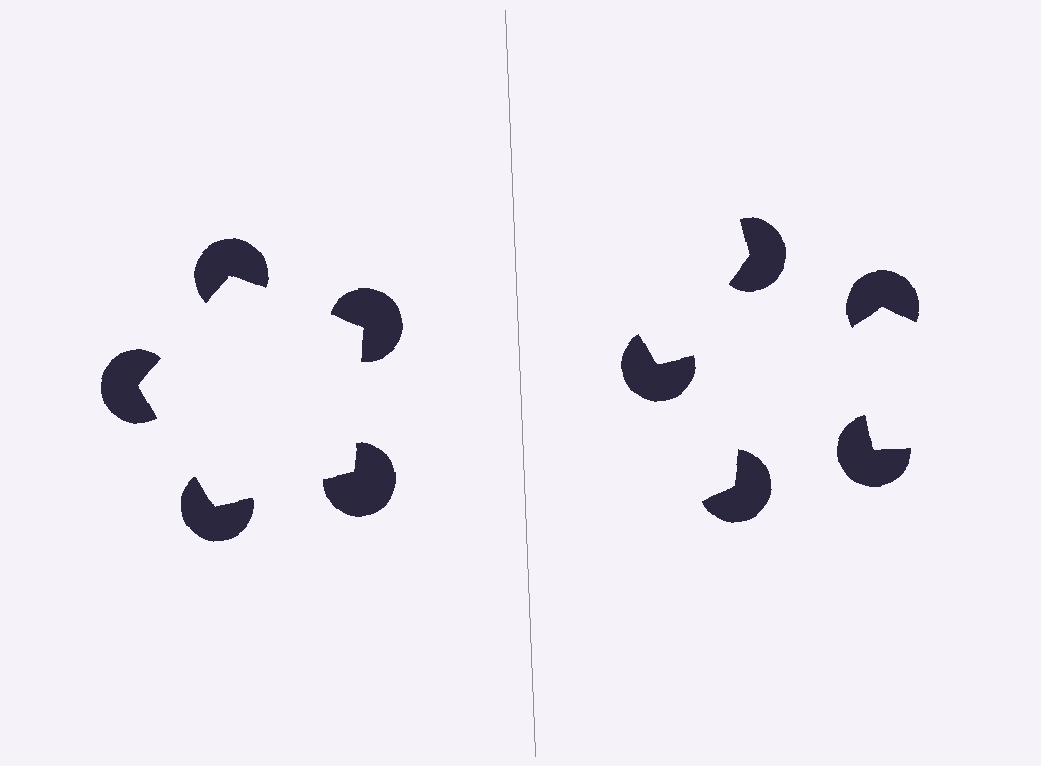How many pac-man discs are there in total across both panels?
10 — 5 on each side.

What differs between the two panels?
The pac-man discs are positioned identically on both sides; only the wedge orientations differ. On the left they align to a pentagon; on the right they are misaligned.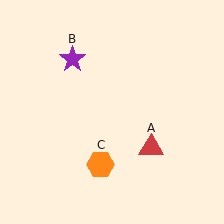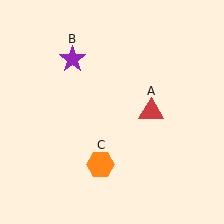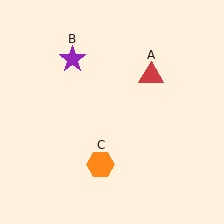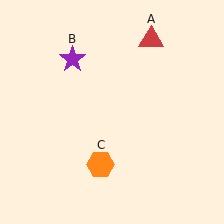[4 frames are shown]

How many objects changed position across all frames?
1 object changed position: red triangle (object A).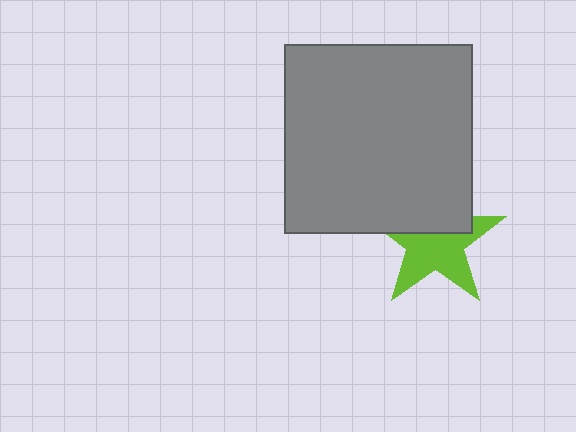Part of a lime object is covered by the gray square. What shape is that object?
It is a star.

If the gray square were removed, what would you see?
You would see the complete lime star.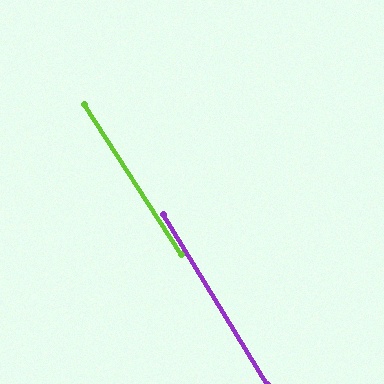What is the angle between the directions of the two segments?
Approximately 1 degree.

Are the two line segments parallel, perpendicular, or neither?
Parallel — their directions differ by only 1.4°.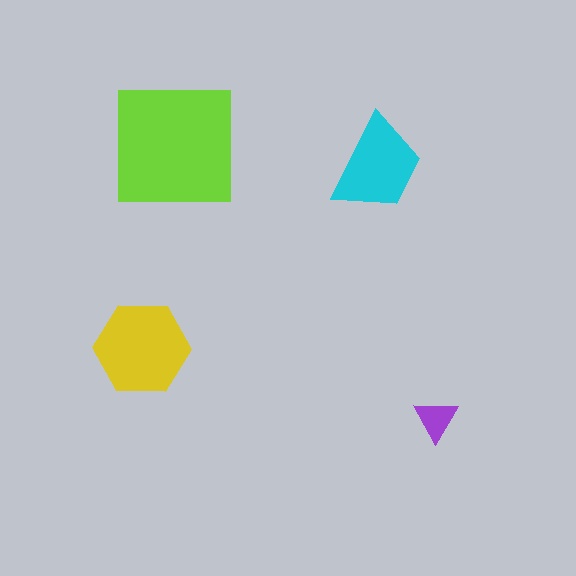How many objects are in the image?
There are 4 objects in the image.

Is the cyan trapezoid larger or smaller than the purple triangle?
Larger.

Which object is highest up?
The lime square is topmost.